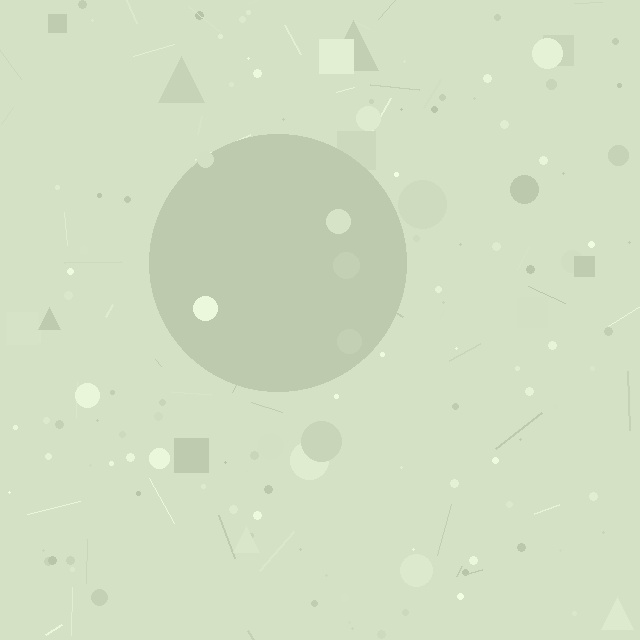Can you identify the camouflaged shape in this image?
The camouflaged shape is a circle.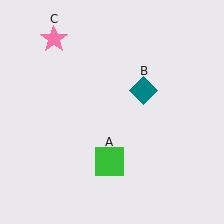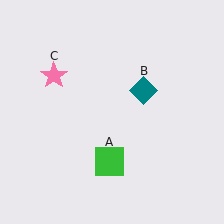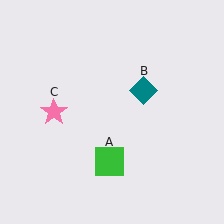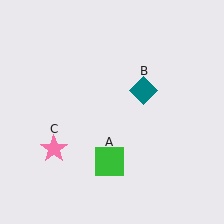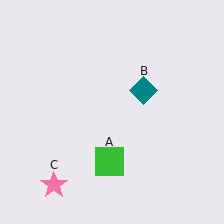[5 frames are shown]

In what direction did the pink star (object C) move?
The pink star (object C) moved down.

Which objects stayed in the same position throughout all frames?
Green square (object A) and teal diamond (object B) remained stationary.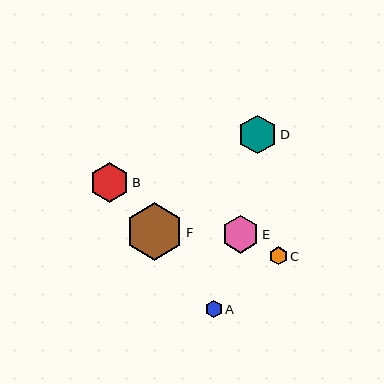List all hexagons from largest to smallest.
From largest to smallest: F, B, D, E, C, A.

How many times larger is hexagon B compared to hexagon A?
Hexagon B is approximately 2.3 times the size of hexagon A.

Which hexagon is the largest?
Hexagon F is the largest with a size of approximately 58 pixels.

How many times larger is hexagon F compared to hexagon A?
Hexagon F is approximately 3.4 times the size of hexagon A.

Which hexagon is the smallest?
Hexagon A is the smallest with a size of approximately 17 pixels.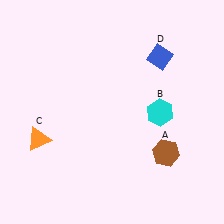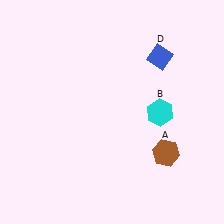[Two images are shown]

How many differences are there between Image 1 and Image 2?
There is 1 difference between the two images.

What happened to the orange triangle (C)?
The orange triangle (C) was removed in Image 2. It was in the bottom-left area of Image 1.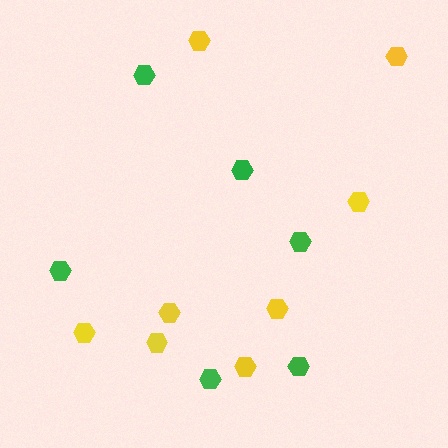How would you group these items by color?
There are 2 groups: one group of yellow hexagons (8) and one group of green hexagons (6).